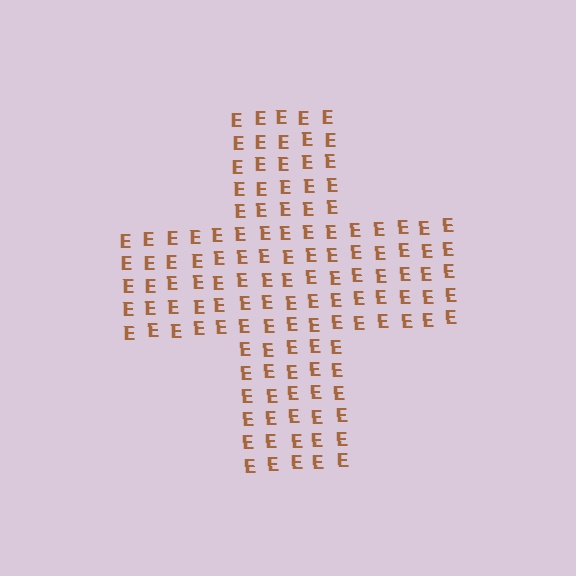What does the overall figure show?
The overall figure shows a cross.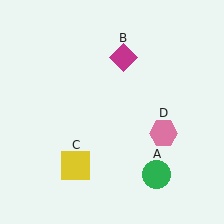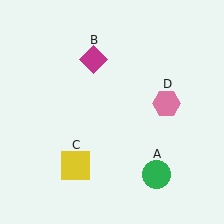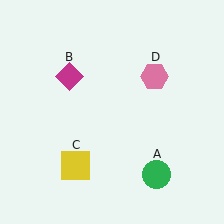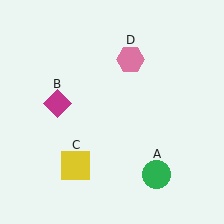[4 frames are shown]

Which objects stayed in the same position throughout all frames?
Green circle (object A) and yellow square (object C) remained stationary.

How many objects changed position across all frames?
2 objects changed position: magenta diamond (object B), pink hexagon (object D).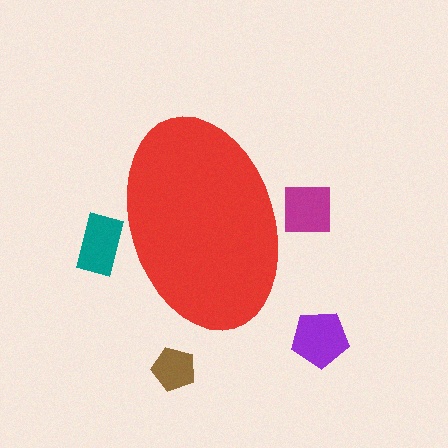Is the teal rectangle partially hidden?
Yes, the teal rectangle is partially hidden behind the red ellipse.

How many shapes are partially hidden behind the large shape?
2 shapes are partially hidden.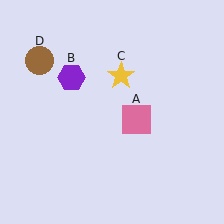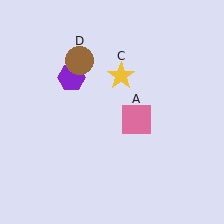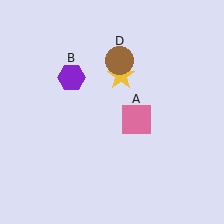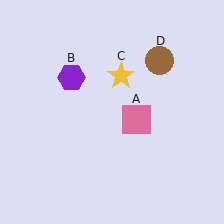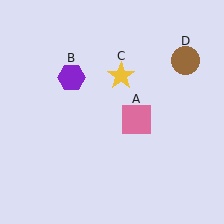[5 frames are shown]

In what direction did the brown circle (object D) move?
The brown circle (object D) moved right.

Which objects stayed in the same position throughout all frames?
Pink square (object A) and purple hexagon (object B) and yellow star (object C) remained stationary.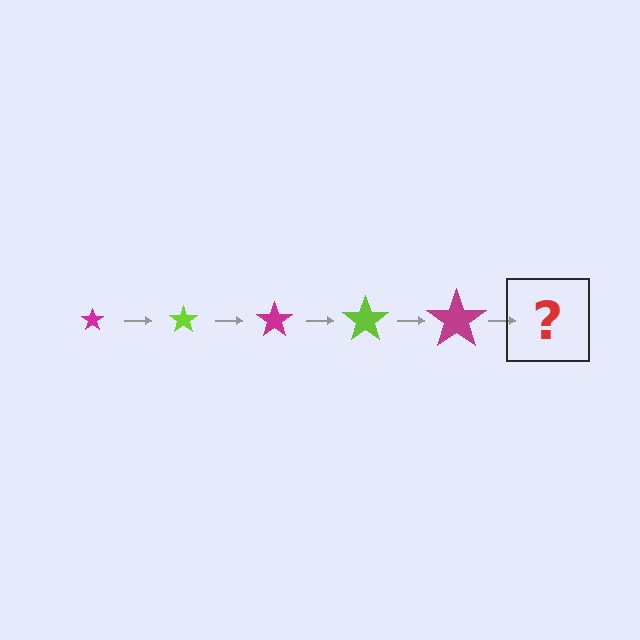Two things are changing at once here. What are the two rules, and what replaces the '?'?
The two rules are that the star grows larger each step and the color cycles through magenta and lime. The '?' should be a lime star, larger than the previous one.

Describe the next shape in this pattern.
It should be a lime star, larger than the previous one.